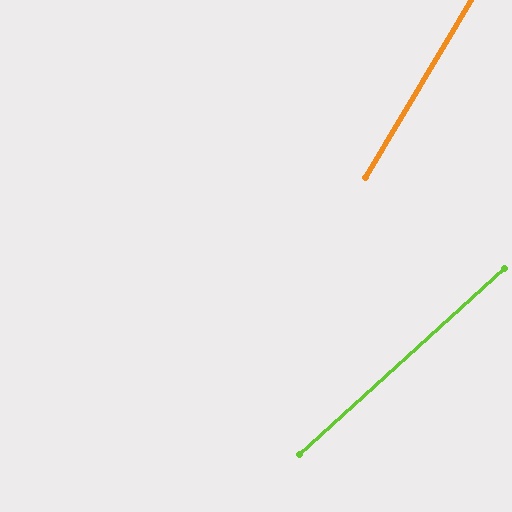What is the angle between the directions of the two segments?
Approximately 17 degrees.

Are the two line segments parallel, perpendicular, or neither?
Neither parallel nor perpendicular — they differ by about 17°.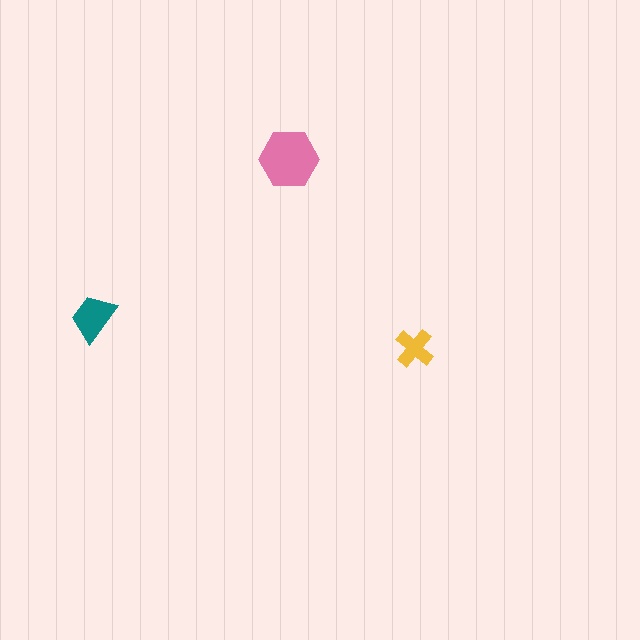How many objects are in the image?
There are 3 objects in the image.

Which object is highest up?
The pink hexagon is topmost.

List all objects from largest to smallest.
The pink hexagon, the teal trapezoid, the yellow cross.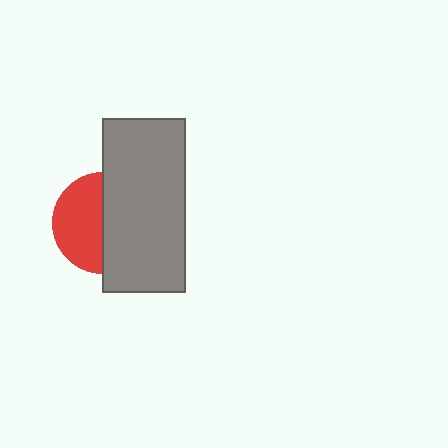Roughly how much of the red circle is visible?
About half of it is visible (roughly 48%).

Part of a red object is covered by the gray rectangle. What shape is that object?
It is a circle.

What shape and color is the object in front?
The object in front is a gray rectangle.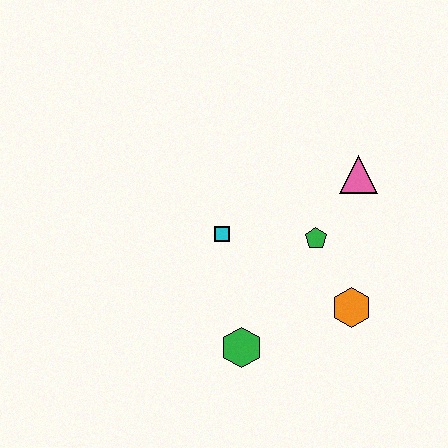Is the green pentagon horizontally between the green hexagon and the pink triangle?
Yes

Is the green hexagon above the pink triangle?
No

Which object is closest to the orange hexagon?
The green pentagon is closest to the orange hexagon.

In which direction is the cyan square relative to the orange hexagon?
The cyan square is to the left of the orange hexagon.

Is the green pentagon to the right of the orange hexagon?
No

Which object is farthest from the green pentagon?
The green hexagon is farthest from the green pentagon.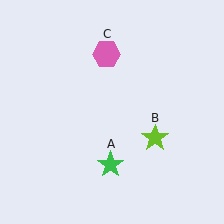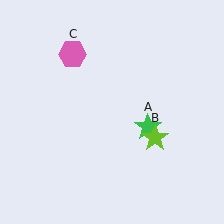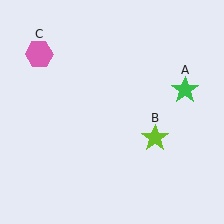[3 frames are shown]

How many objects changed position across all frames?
2 objects changed position: green star (object A), pink hexagon (object C).